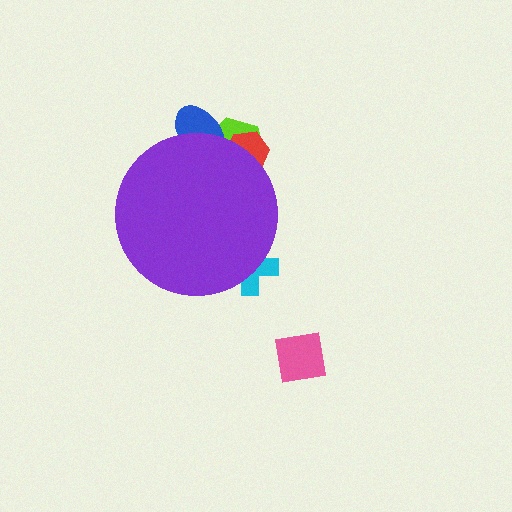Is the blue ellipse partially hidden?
Yes, the blue ellipse is partially hidden behind the purple circle.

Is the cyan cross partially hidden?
Yes, the cyan cross is partially hidden behind the purple circle.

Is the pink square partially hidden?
No, the pink square is fully visible.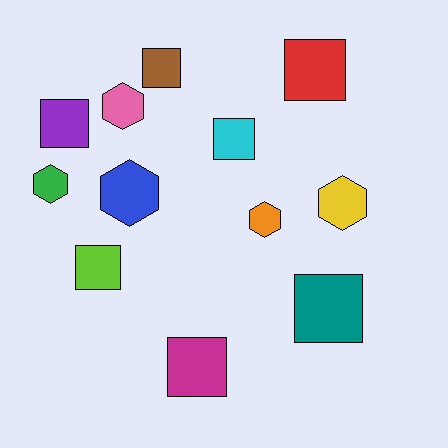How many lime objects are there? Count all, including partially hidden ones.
There is 1 lime object.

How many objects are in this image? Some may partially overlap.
There are 12 objects.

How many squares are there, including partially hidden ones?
There are 7 squares.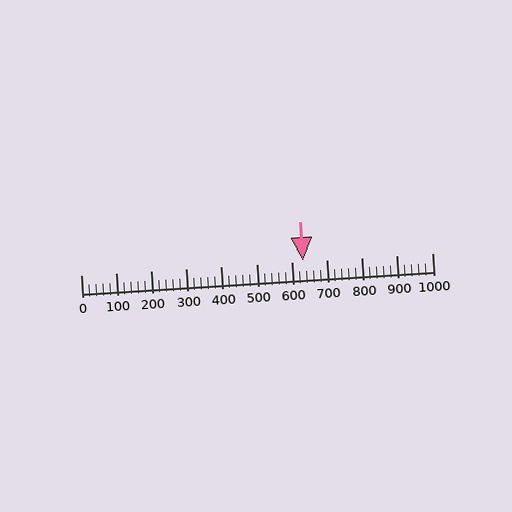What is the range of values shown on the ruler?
The ruler shows values from 0 to 1000.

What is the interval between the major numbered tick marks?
The major tick marks are spaced 100 units apart.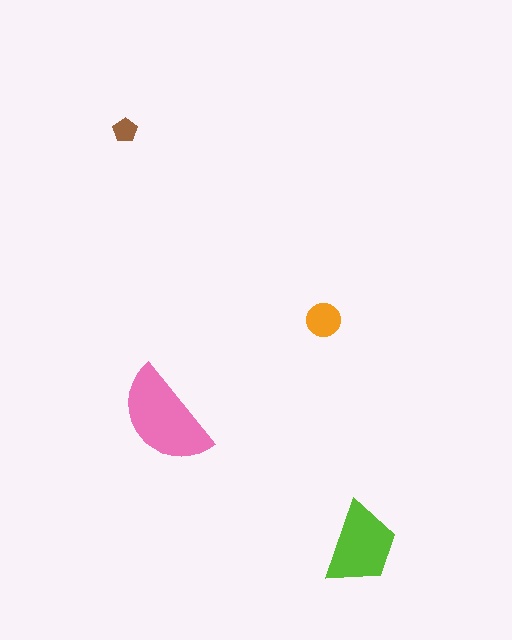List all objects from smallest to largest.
The brown pentagon, the orange circle, the lime trapezoid, the pink semicircle.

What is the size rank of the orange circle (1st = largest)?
3rd.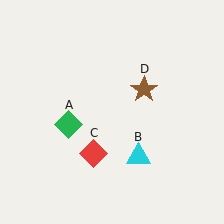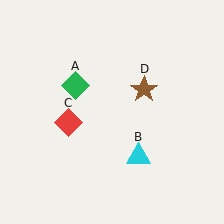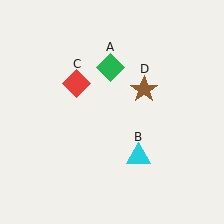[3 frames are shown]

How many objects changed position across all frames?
2 objects changed position: green diamond (object A), red diamond (object C).